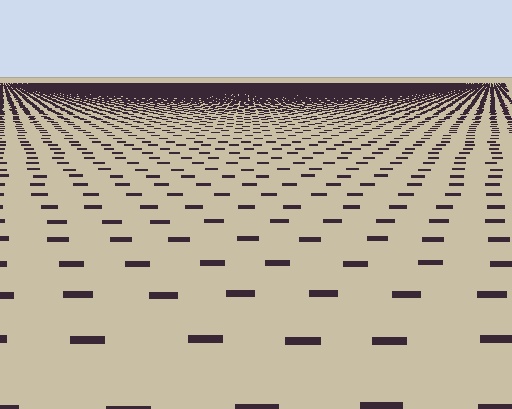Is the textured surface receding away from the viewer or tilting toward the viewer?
The surface is receding away from the viewer. Texture elements get smaller and denser toward the top.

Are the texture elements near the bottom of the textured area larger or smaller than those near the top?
Larger. Near the bottom, elements are closer to the viewer and appear at a bigger on-screen size.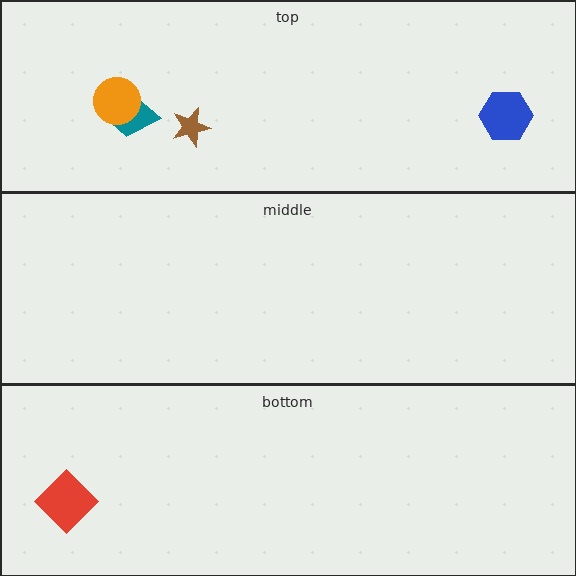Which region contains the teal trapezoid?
The top region.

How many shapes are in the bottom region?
1.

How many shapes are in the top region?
4.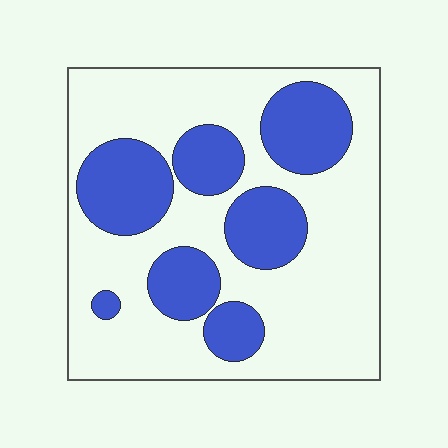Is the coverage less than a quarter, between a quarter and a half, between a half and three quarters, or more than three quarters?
Between a quarter and a half.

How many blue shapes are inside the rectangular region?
7.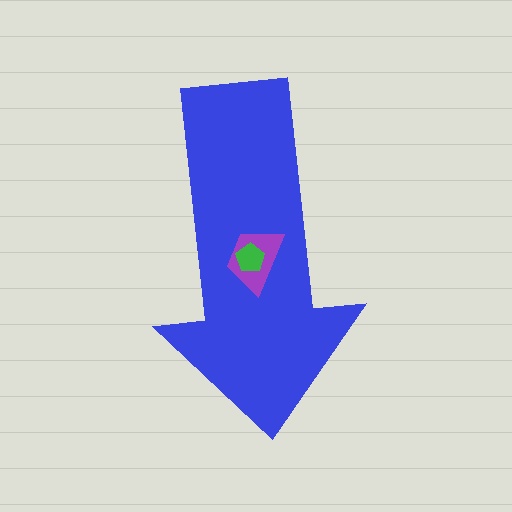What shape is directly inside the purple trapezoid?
The green pentagon.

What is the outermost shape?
The blue arrow.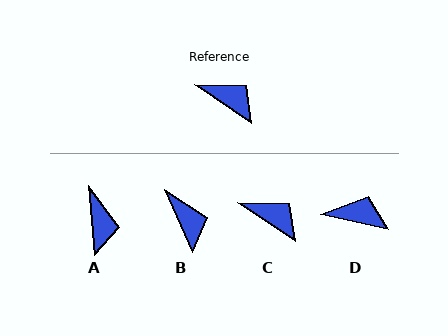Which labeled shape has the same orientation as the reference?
C.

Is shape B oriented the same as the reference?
No, it is off by about 32 degrees.